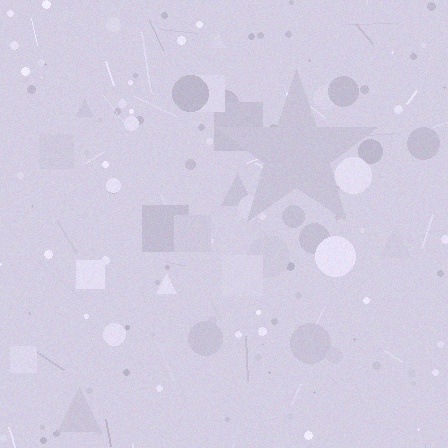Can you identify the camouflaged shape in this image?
The camouflaged shape is a star.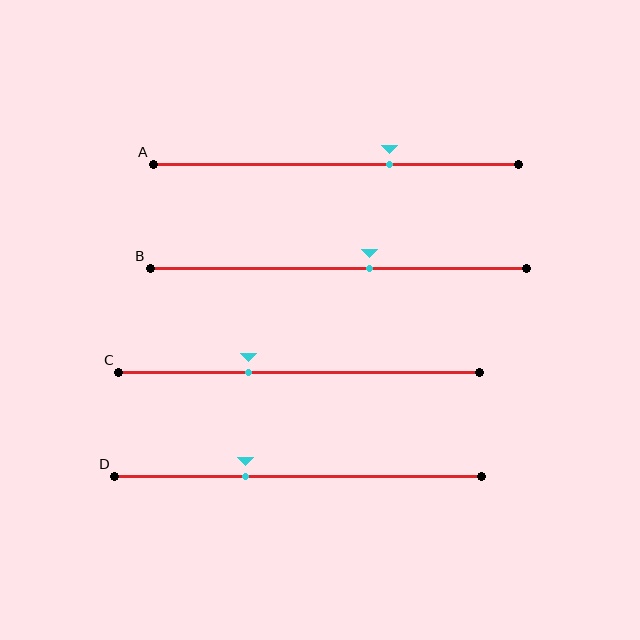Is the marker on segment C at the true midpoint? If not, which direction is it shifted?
No, the marker on segment C is shifted to the left by about 14% of the segment length.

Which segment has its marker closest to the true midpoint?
Segment B has its marker closest to the true midpoint.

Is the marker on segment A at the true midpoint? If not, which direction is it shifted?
No, the marker on segment A is shifted to the right by about 15% of the segment length.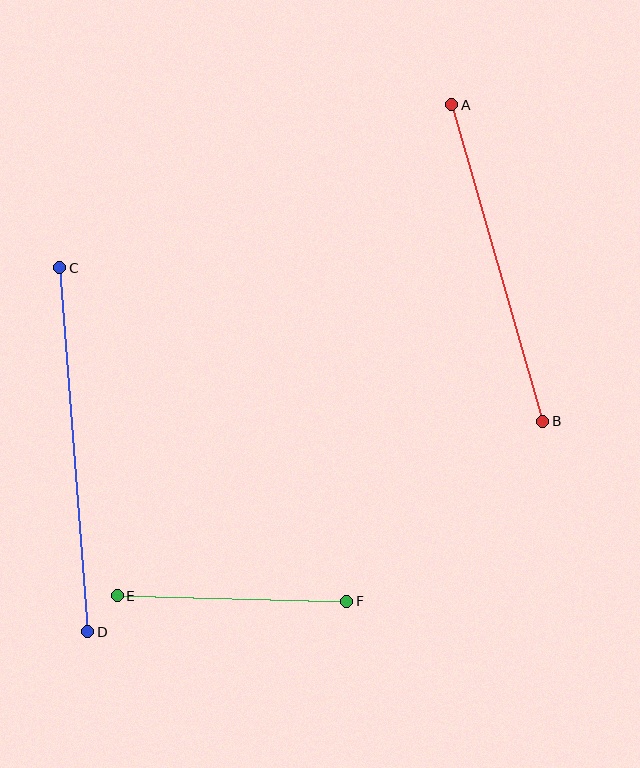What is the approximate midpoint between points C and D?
The midpoint is at approximately (74, 450) pixels.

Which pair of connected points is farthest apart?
Points C and D are farthest apart.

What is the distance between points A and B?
The distance is approximately 329 pixels.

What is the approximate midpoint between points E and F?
The midpoint is at approximately (232, 598) pixels.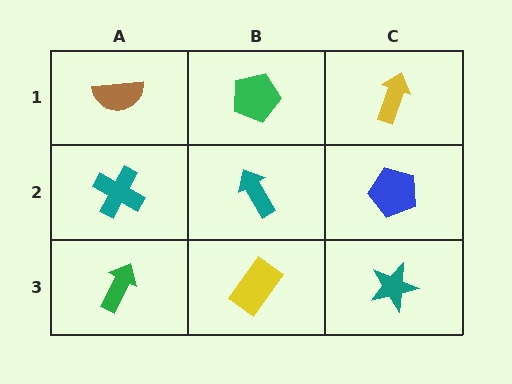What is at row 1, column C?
A yellow arrow.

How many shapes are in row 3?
3 shapes.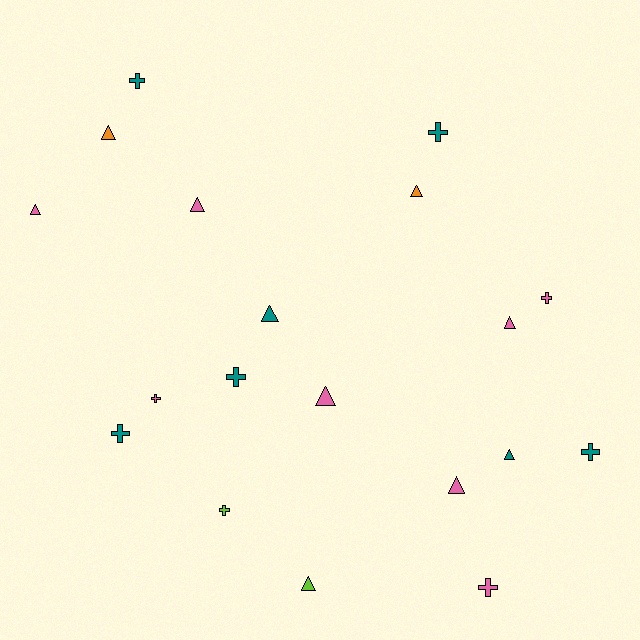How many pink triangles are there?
There are 5 pink triangles.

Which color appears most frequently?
Pink, with 8 objects.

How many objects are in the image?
There are 19 objects.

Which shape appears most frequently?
Triangle, with 10 objects.